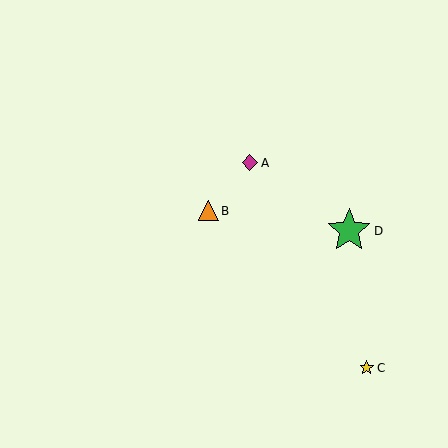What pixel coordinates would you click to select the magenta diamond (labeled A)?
Click at (250, 163) to select the magenta diamond A.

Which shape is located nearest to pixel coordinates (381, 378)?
The yellow star (labeled C) at (367, 368) is nearest to that location.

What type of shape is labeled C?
Shape C is a yellow star.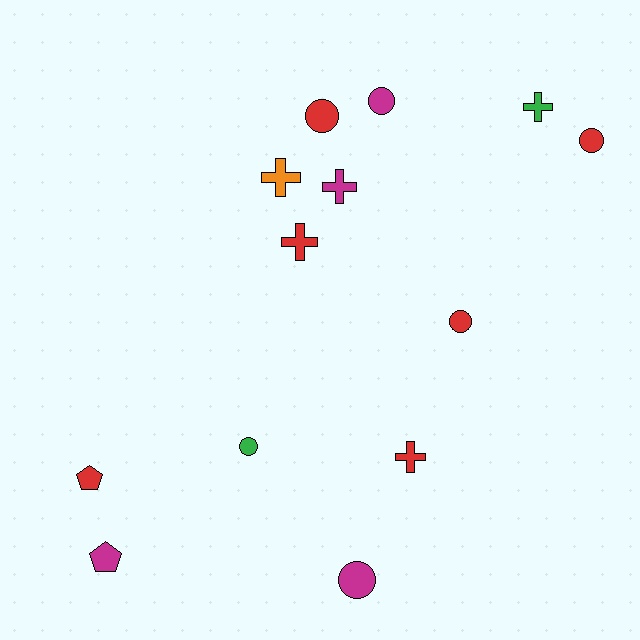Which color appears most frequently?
Red, with 6 objects.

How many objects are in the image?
There are 13 objects.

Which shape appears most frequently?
Circle, with 6 objects.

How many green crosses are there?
There is 1 green cross.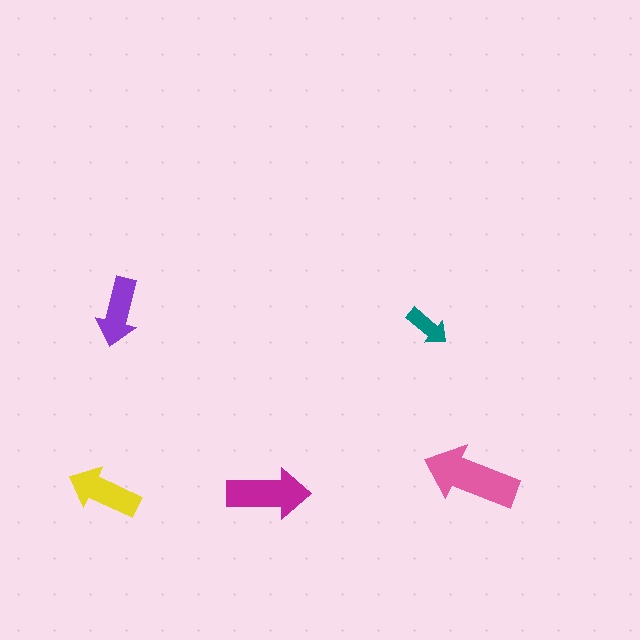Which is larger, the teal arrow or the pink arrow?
The pink one.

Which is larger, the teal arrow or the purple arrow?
The purple one.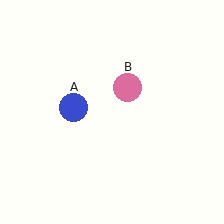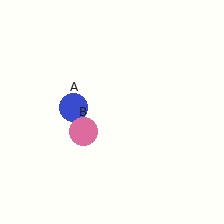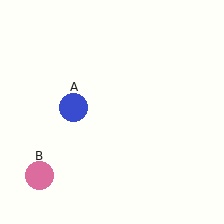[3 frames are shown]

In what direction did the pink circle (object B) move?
The pink circle (object B) moved down and to the left.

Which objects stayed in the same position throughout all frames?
Blue circle (object A) remained stationary.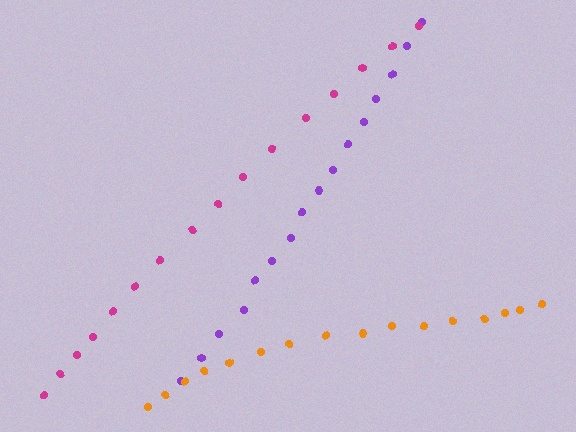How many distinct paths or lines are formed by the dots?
There are 3 distinct paths.